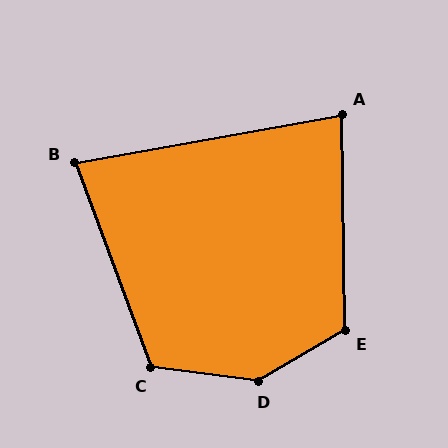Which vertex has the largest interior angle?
D, at approximately 142 degrees.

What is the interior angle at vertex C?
Approximately 118 degrees (obtuse).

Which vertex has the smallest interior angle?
B, at approximately 80 degrees.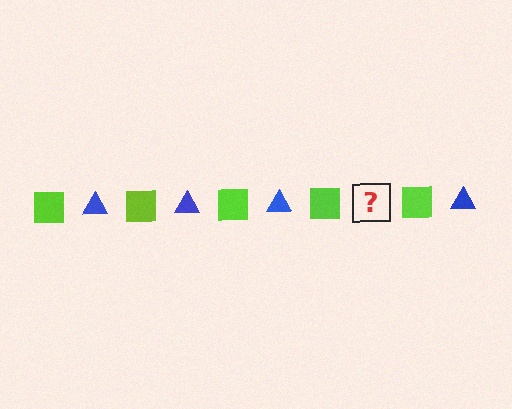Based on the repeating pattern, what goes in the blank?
The blank should be a blue triangle.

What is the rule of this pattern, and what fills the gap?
The rule is that the pattern alternates between lime square and blue triangle. The gap should be filled with a blue triangle.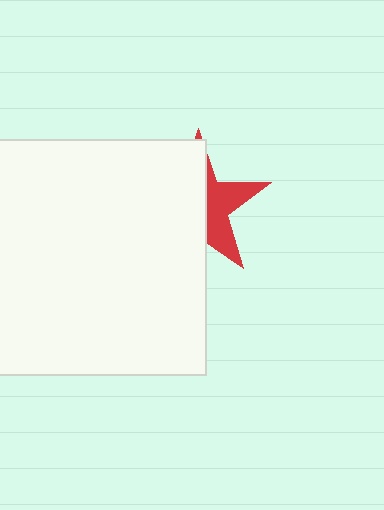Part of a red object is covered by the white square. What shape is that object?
It is a star.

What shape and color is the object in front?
The object in front is a white square.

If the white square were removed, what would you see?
You would see the complete red star.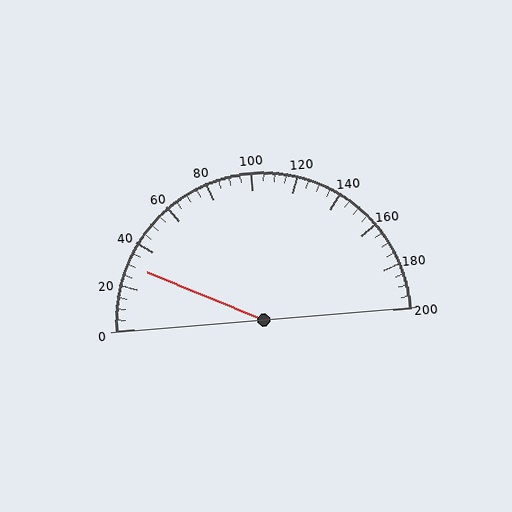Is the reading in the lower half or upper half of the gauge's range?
The reading is in the lower half of the range (0 to 200).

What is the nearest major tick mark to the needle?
The nearest major tick mark is 40.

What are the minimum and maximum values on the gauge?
The gauge ranges from 0 to 200.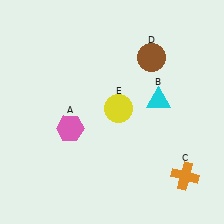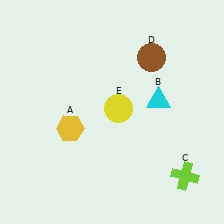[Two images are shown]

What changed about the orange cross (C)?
In Image 1, C is orange. In Image 2, it changed to lime.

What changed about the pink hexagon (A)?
In Image 1, A is pink. In Image 2, it changed to yellow.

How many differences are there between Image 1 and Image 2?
There are 2 differences between the two images.